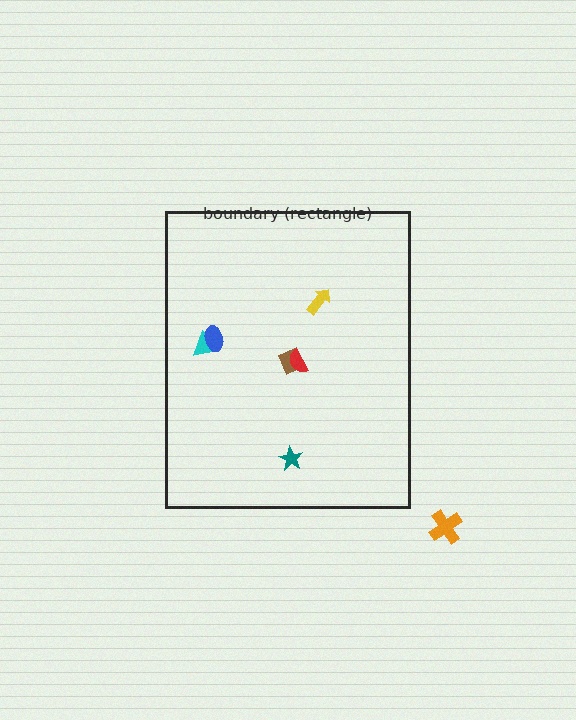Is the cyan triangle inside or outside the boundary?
Inside.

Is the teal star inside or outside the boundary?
Inside.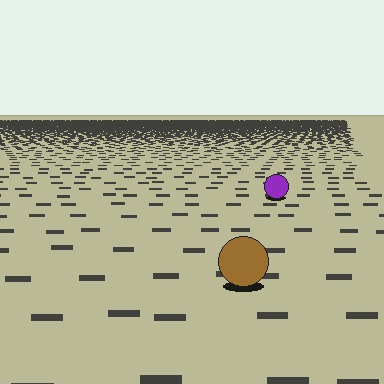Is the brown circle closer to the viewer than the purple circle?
Yes. The brown circle is closer — you can tell from the texture gradient: the ground texture is coarser near it.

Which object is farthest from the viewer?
The purple circle is farthest from the viewer. It appears smaller and the ground texture around it is denser.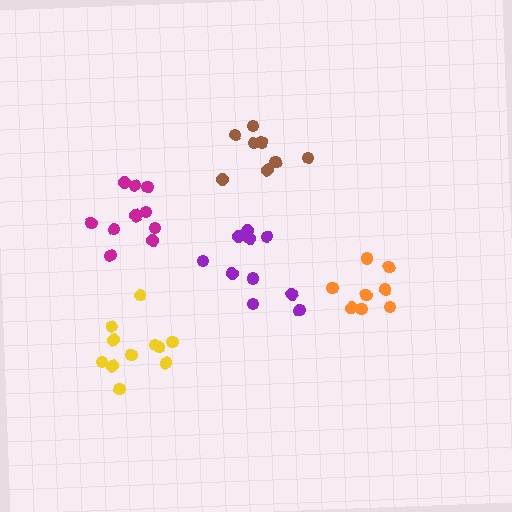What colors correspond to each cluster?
The clusters are colored: yellow, magenta, purple, brown, orange.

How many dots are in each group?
Group 1: 11 dots, Group 2: 11 dots, Group 3: 10 dots, Group 4: 8 dots, Group 5: 8 dots (48 total).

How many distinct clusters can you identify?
There are 5 distinct clusters.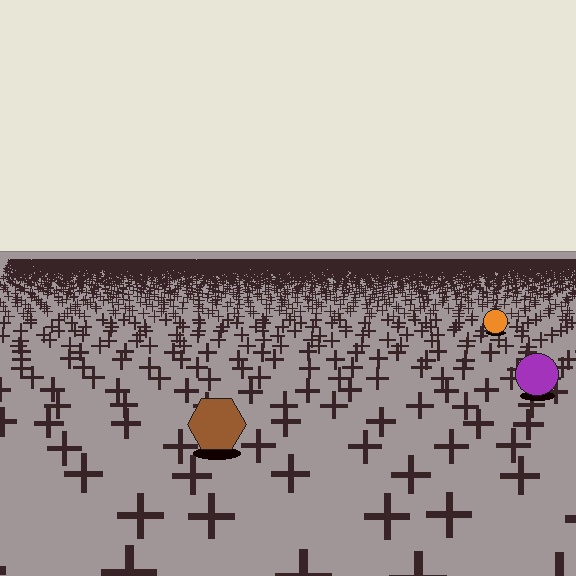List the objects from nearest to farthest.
From nearest to farthest: the brown hexagon, the purple circle, the orange circle.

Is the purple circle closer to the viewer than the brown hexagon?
No. The brown hexagon is closer — you can tell from the texture gradient: the ground texture is coarser near it.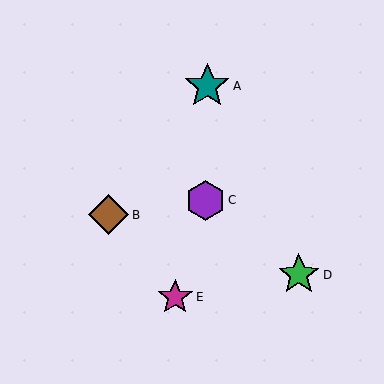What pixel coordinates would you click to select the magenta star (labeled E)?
Click at (175, 297) to select the magenta star E.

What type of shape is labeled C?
Shape C is a purple hexagon.